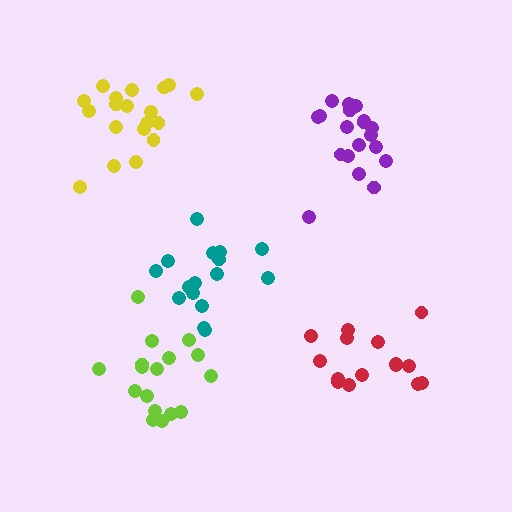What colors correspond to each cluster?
The clusters are colored: purple, red, lime, teal, yellow.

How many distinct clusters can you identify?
There are 5 distinct clusters.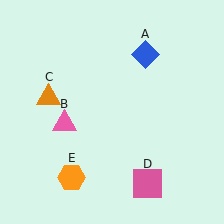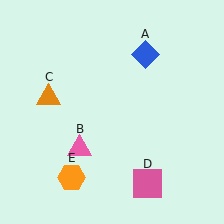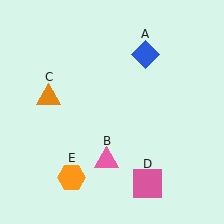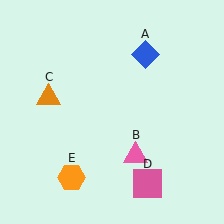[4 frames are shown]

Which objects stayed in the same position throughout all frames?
Blue diamond (object A) and orange triangle (object C) and pink square (object D) and orange hexagon (object E) remained stationary.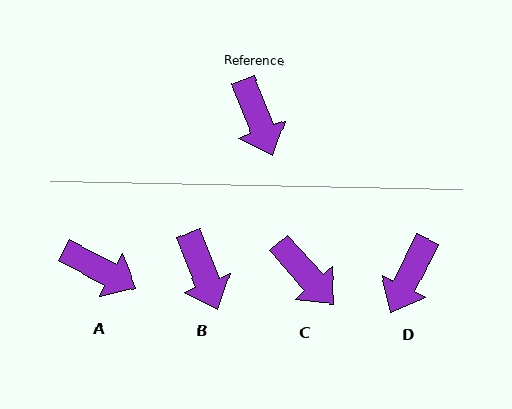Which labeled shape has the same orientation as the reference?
B.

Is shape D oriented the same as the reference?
No, it is off by about 48 degrees.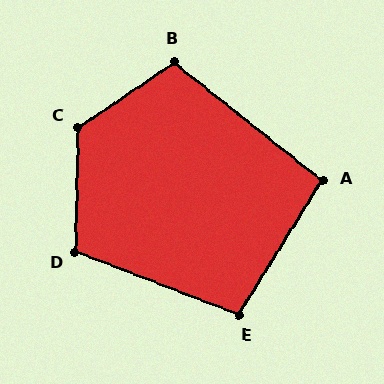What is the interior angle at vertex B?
Approximately 107 degrees (obtuse).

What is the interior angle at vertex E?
Approximately 101 degrees (obtuse).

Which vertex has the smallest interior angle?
A, at approximately 97 degrees.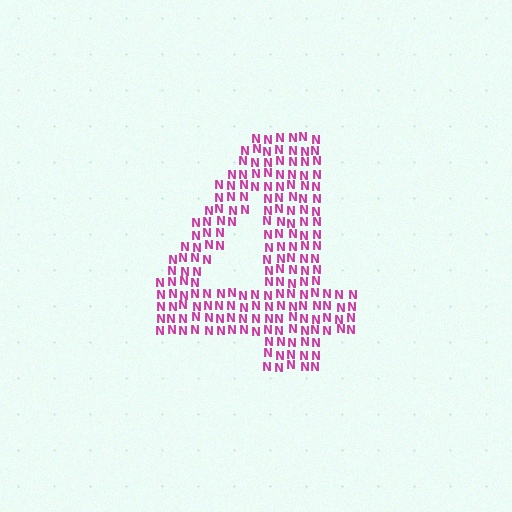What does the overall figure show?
The overall figure shows the digit 4.